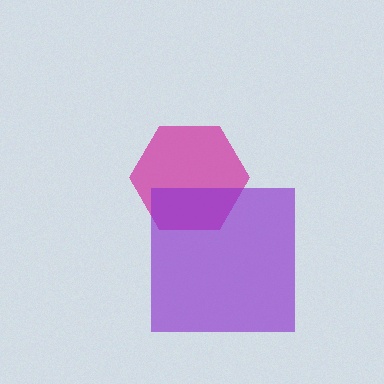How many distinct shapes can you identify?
There are 2 distinct shapes: a magenta hexagon, a purple square.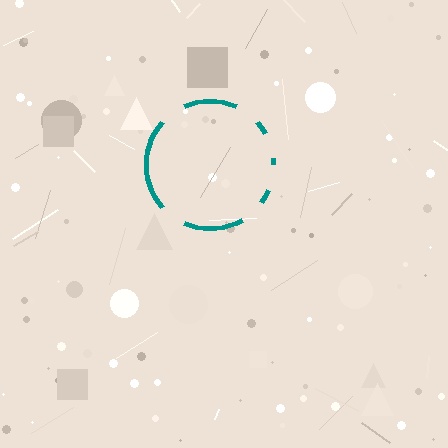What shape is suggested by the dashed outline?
The dashed outline suggests a circle.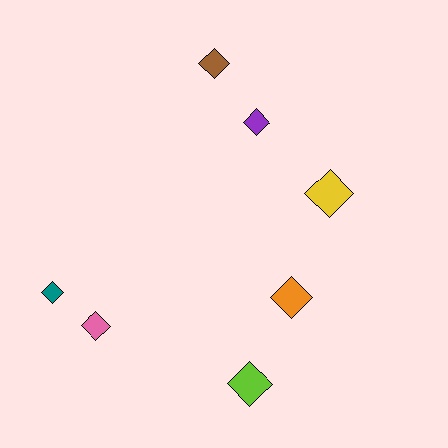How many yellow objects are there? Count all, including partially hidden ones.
There is 1 yellow object.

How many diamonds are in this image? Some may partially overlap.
There are 7 diamonds.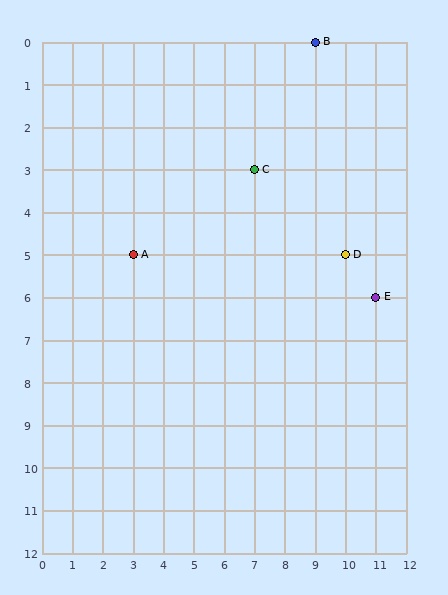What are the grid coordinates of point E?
Point E is at grid coordinates (11, 6).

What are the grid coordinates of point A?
Point A is at grid coordinates (3, 5).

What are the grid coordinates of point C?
Point C is at grid coordinates (7, 3).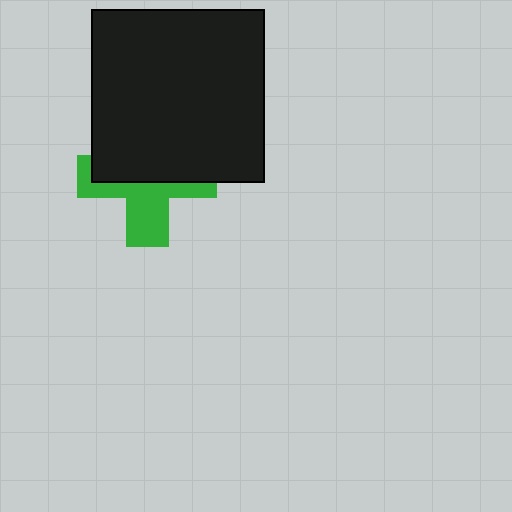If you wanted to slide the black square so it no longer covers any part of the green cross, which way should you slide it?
Slide it up — that is the most direct way to separate the two shapes.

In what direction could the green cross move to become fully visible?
The green cross could move down. That would shift it out from behind the black square entirely.